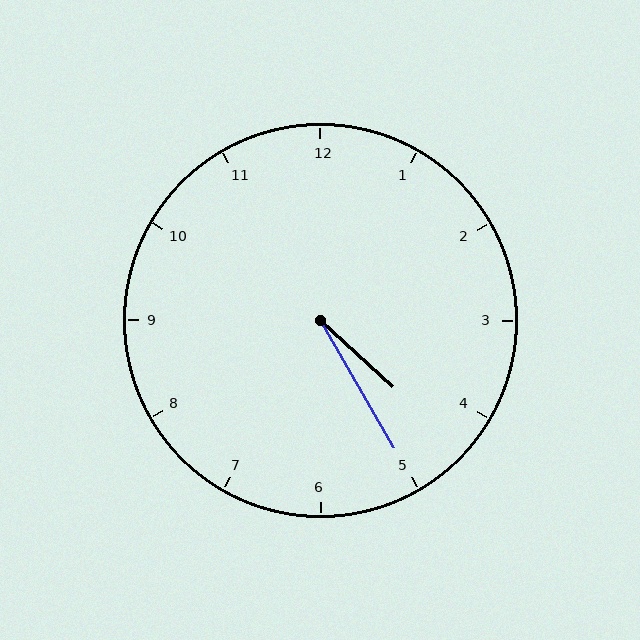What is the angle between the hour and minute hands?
Approximately 18 degrees.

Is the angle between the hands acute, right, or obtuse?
It is acute.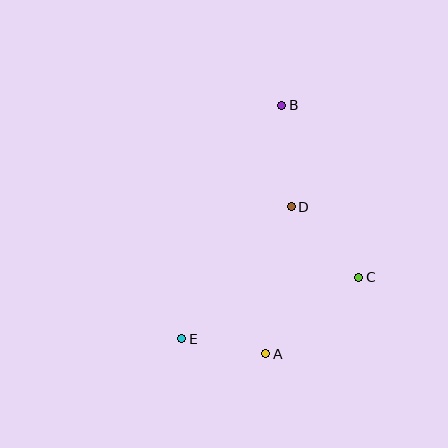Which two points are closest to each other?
Points A and E are closest to each other.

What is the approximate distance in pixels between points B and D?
The distance between B and D is approximately 102 pixels.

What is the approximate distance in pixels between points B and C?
The distance between B and C is approximately 188 pixels.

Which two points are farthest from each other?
Points B and E are farthest from each other.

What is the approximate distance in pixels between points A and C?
The distance between A and C is approximately 120 pixels.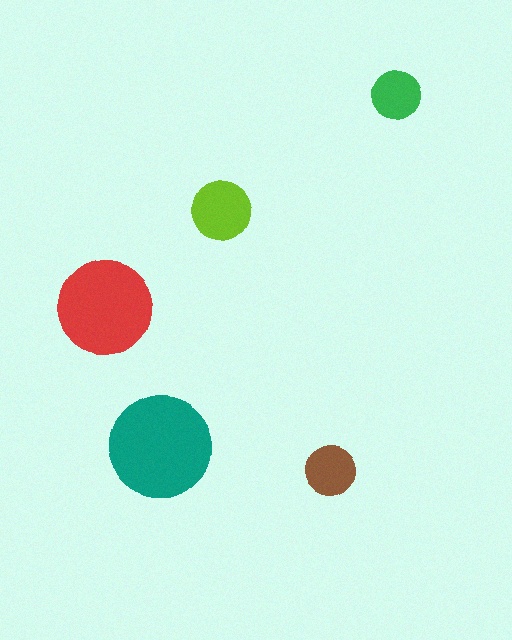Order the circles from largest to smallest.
the teal one, the red one, the lime one, the brown one, the green one.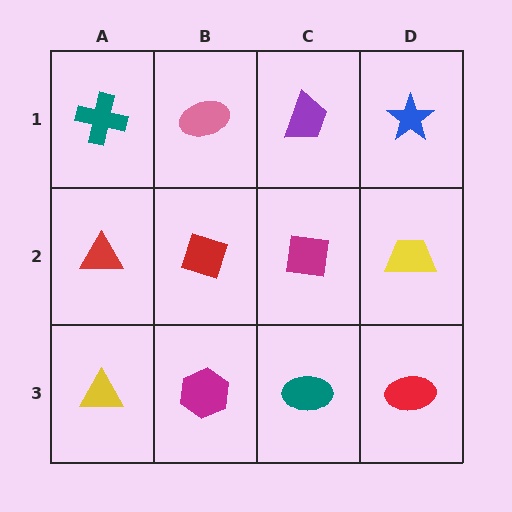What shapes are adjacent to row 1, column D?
A yellow trapezoid (row 2, column D), a purple trapezoid (row 1, column C).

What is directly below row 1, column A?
A red triangle.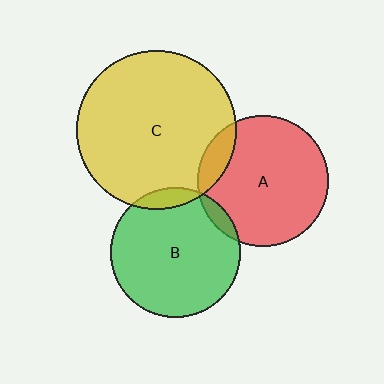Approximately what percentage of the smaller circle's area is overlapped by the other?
Approximately 10%.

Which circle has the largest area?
Circle C (yellow).